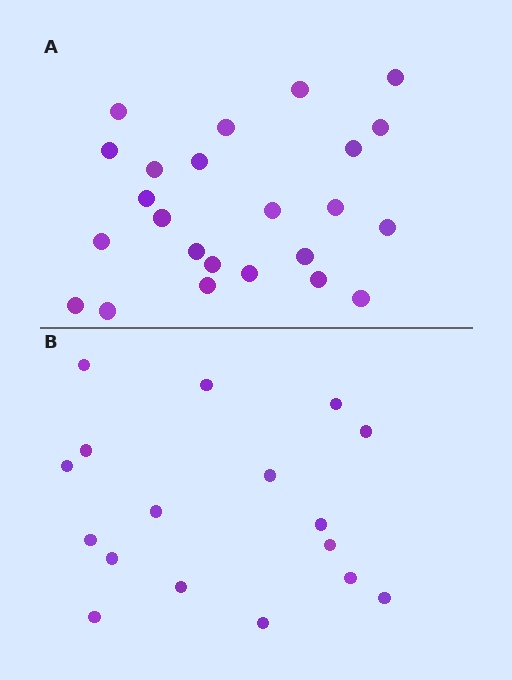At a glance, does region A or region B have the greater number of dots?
Region A (the top region) has more dots.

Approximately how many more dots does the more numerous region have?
Region A has roughly 8 or so more dots than region B.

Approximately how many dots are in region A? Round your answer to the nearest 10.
About 20 dots. (The exact count is 24, which rounds to 20.)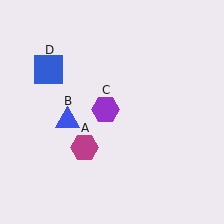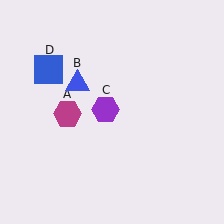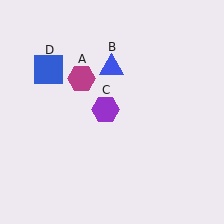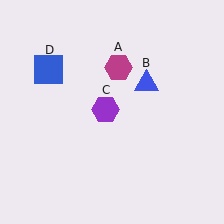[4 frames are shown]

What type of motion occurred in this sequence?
The magenta hexagon (object A), blue triangle (object B) rotated clockwise around the center of the scene.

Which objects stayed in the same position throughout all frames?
Purple hexagon (object C) and blue square (object D) remained stationary.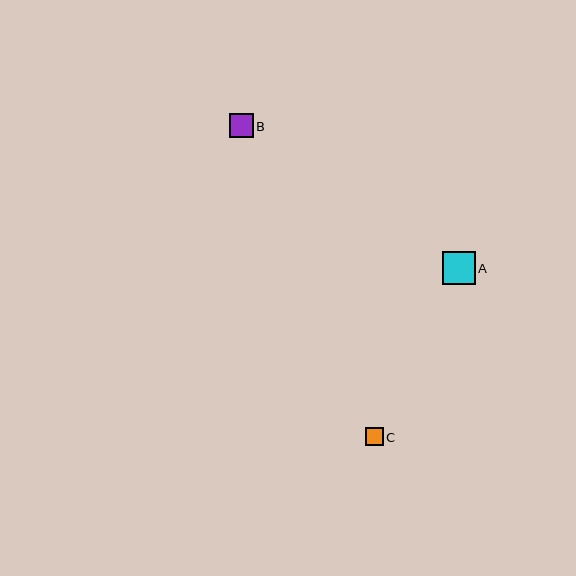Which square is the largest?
Square A is the largest with a size of approximately 33 pixels.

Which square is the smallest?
Square C is the smallest with a size of approximately 18 pixels.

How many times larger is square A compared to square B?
Square A is approximately 1.4 times the size of square B.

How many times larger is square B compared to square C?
Square B is approximately 1.3 times the size of square C.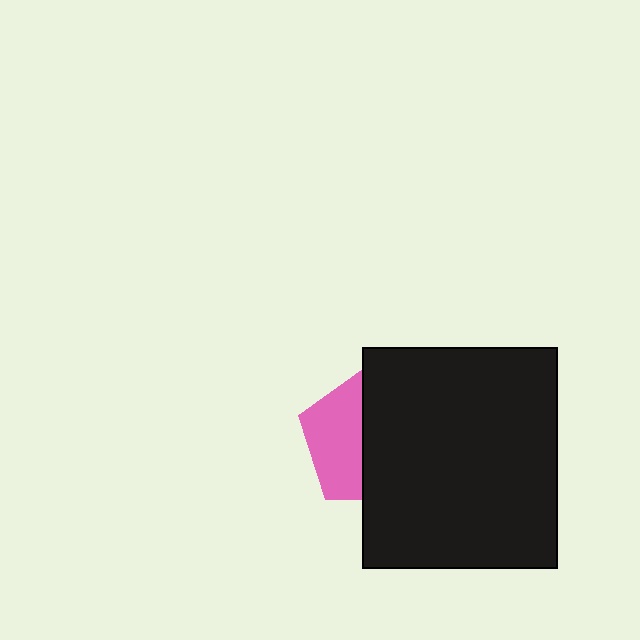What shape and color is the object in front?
The object in front is a black rectangle.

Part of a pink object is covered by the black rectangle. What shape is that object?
It is a pentagon.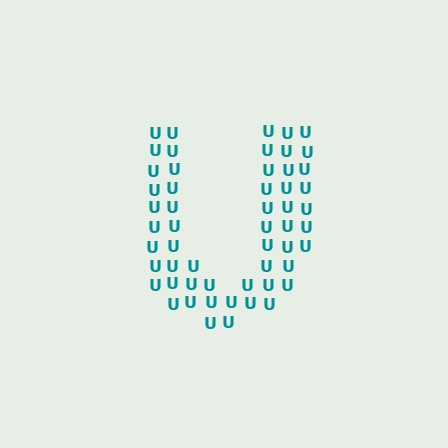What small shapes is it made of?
It is made of small letter U's.